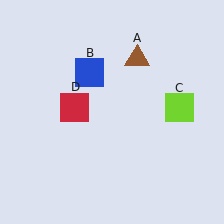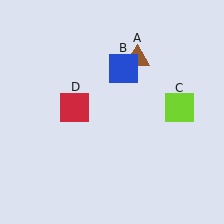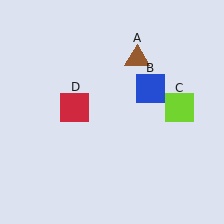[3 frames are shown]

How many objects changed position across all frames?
1 object changed position: blue square (object B).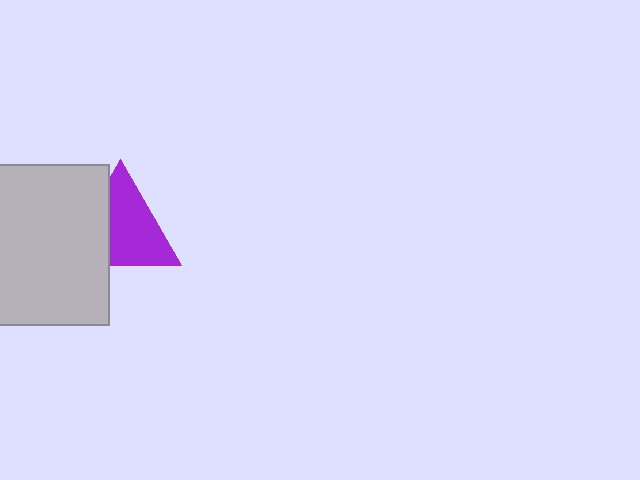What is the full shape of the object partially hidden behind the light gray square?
The partially hidden object is a purple triangle.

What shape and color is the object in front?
The object in front is a light gray square.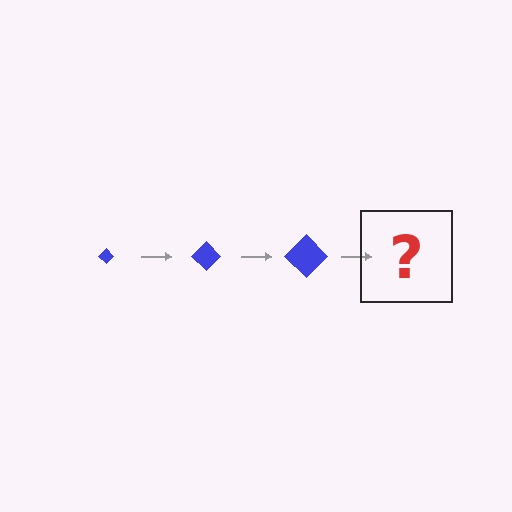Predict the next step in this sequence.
The next step is a blue diamond, larger than the previous one.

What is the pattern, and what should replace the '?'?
The pattern is that the diamond gets progressively larger each step. The '?' should be a blue diamond, larger than the previous one.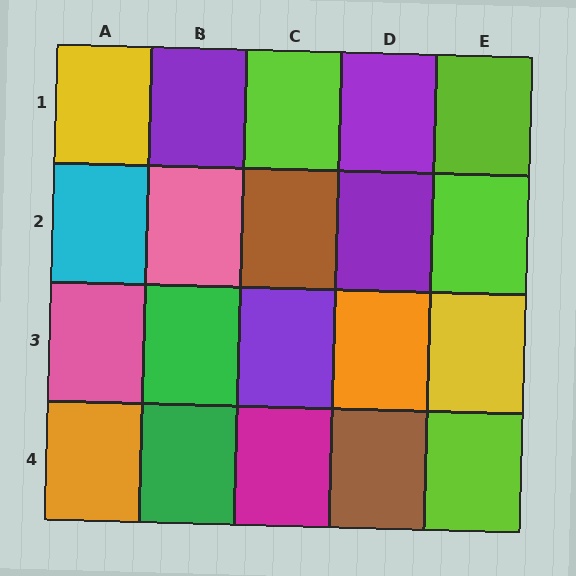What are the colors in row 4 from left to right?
Orange, green, magenta, brown, lime.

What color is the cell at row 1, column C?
Lime.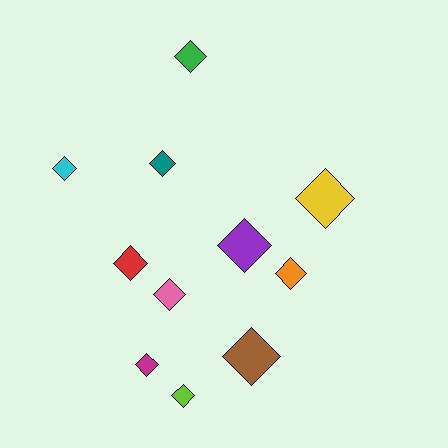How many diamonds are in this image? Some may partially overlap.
There are 11 diamonds.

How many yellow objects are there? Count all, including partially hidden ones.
There is 1 yellow object.